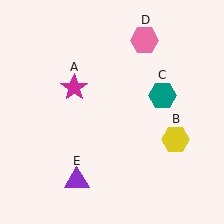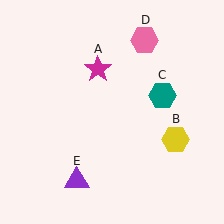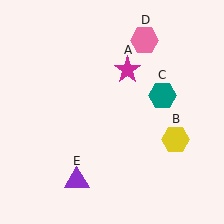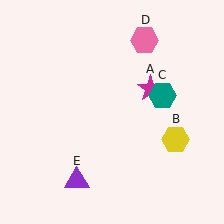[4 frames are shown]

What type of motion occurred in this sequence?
The magenta star (object A) rotated clockwise around the center of the scene.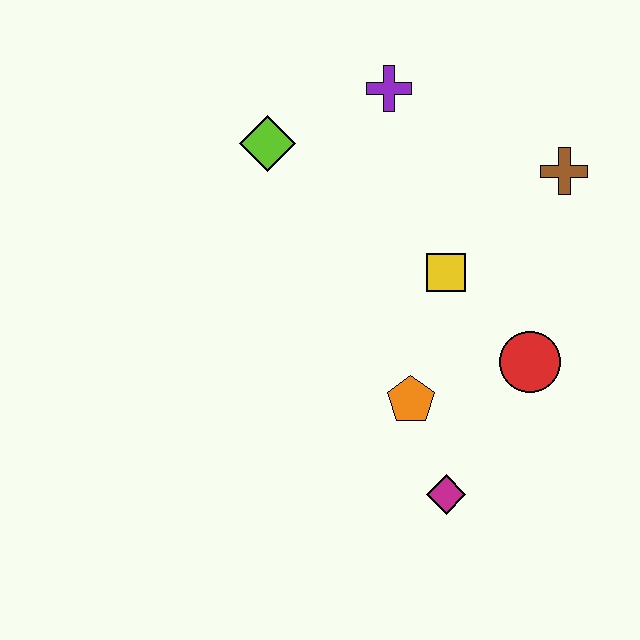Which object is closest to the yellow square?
The red circle is closest to the yellow square.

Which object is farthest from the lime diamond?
The magenta diamond is farthest from the lime diamond.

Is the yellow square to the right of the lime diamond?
Yes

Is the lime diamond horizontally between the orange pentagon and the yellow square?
No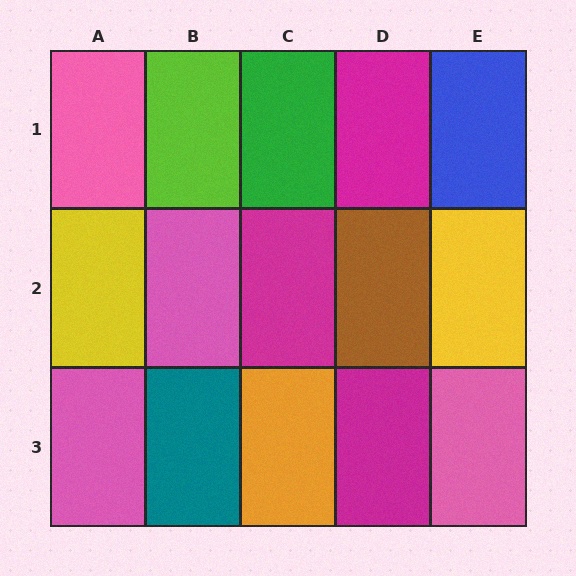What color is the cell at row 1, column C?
Green.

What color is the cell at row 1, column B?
Lime.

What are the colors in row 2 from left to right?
Yellow, pink, magenta, brown, yellow.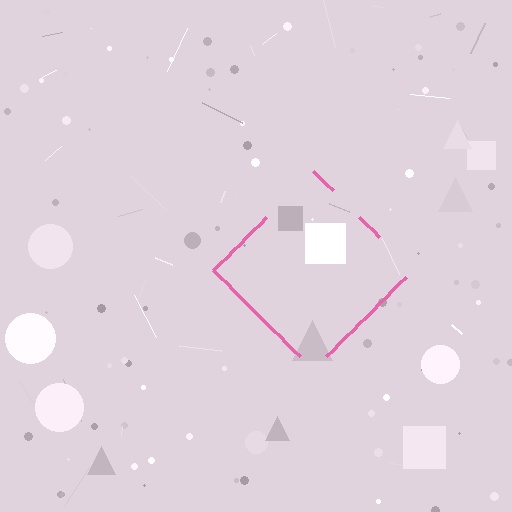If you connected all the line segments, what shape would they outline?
They would outline a diamond.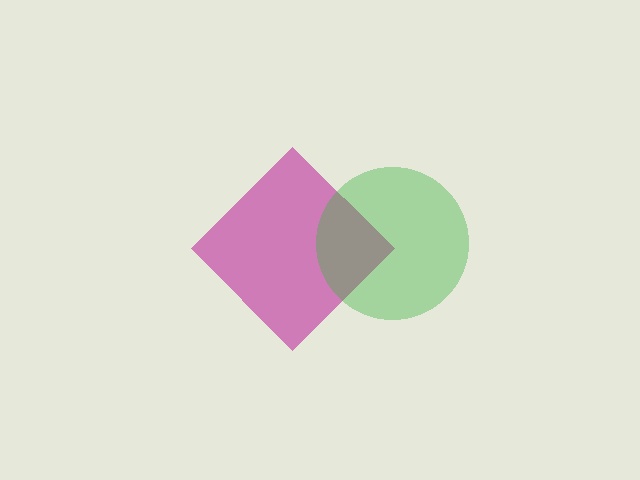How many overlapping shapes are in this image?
There are 2 overlapping shapes in the image.